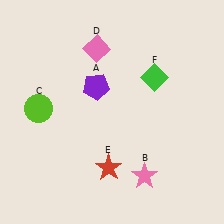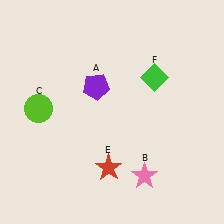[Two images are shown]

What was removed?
The pink diamond (D) was removed in Image 2.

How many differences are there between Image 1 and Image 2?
There is 1 difference between the two images.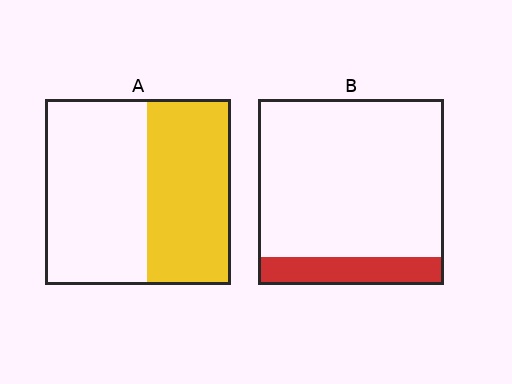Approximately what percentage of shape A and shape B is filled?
A is approximately 45% and B is approximately 15%.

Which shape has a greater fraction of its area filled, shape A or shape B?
Shape A.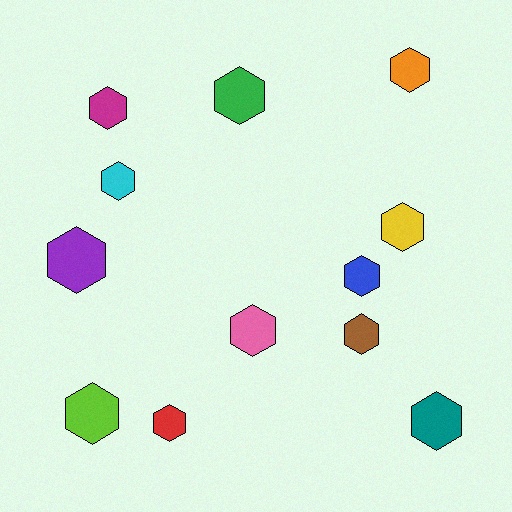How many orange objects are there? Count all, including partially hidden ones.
There is 1 orange object.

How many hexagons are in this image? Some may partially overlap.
There are 12 hexagons.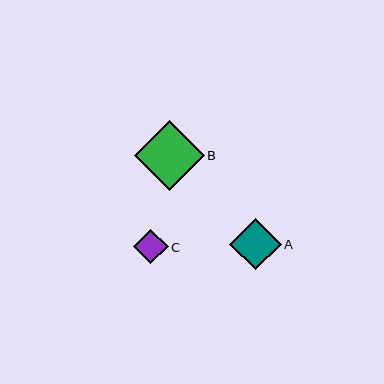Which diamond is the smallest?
Diamond C is the smallest with a size of approximately 34 pixels.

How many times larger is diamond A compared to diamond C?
Diamond A is approximately 1.5 times the size of diamond C.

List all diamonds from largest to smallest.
From largest to smallest: B, A, C.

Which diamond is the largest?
Diamond B is the largest with a size of approximately 69 pixels.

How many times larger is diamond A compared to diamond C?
Diamond A is approximately 1.5 times the size of diamond C.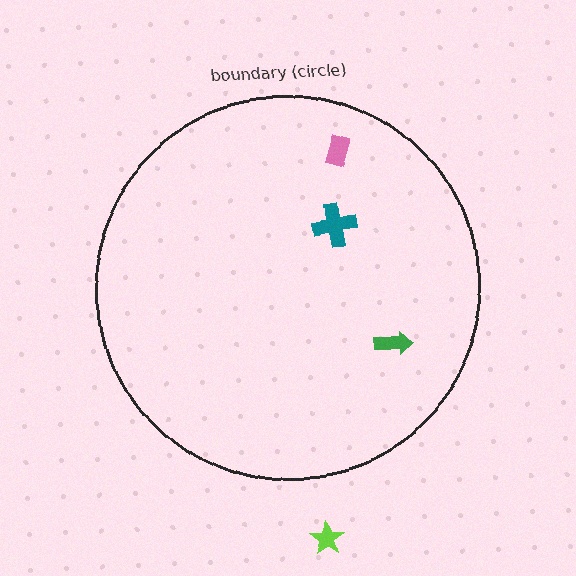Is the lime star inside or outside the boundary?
Outside.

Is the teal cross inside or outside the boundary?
Inside.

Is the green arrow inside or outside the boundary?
Inside.